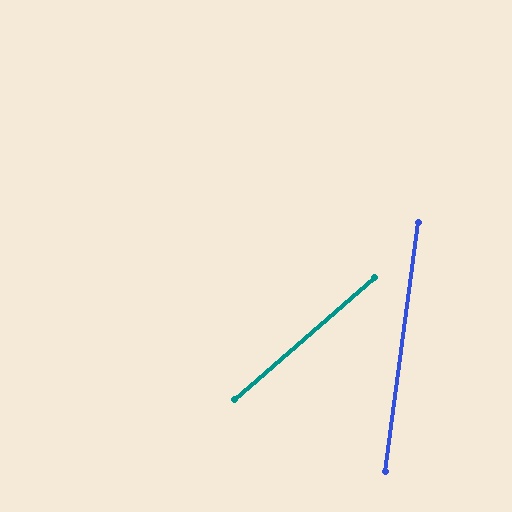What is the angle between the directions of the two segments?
Approximately 41 degrees.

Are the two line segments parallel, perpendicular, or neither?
Neither parallel nor perpendicular — they differ by about 41°.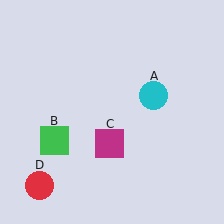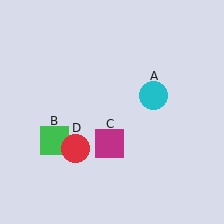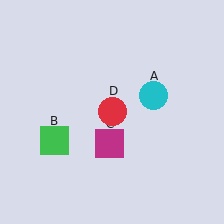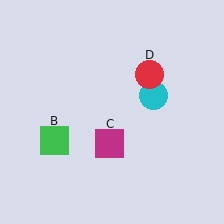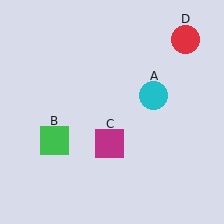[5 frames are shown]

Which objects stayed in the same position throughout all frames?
Cyan circle (object A) and green square (object B) and magenta square (object C) remained stationary.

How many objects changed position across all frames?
1 object changed position: red circle (object D).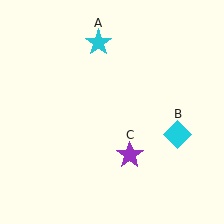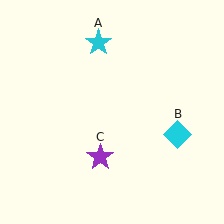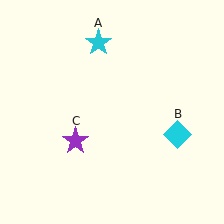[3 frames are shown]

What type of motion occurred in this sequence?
The purple star (object C) rotated clockwise around the center of the scene.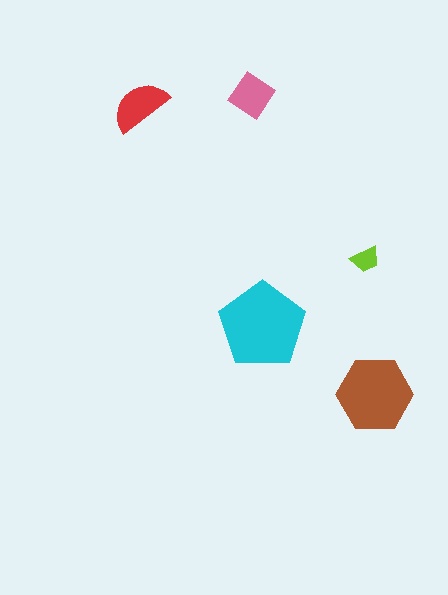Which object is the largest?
The cyan pentagon.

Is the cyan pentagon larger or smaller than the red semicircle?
Larger.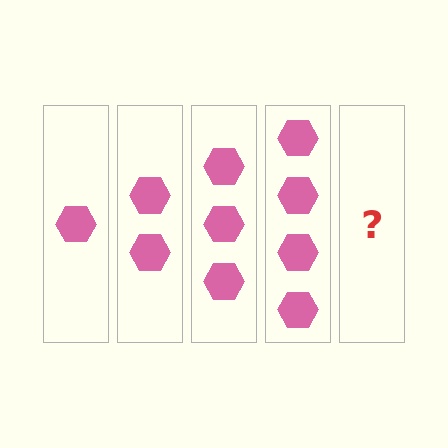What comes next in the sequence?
The next element should be 5 hexagons.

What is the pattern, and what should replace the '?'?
The pattern is that each step adds one more hexagon. The '?' should be 5 hexagons.